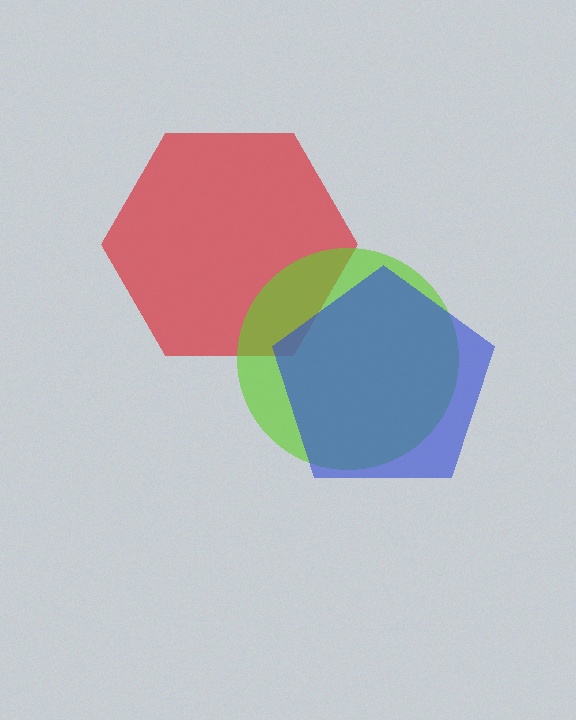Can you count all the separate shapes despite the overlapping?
Yes, there are 3 separate shapes.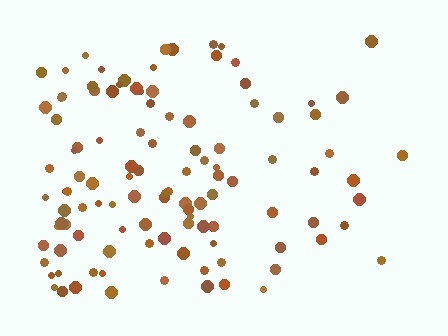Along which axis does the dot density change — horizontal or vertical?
Horizontal.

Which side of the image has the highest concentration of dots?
The left.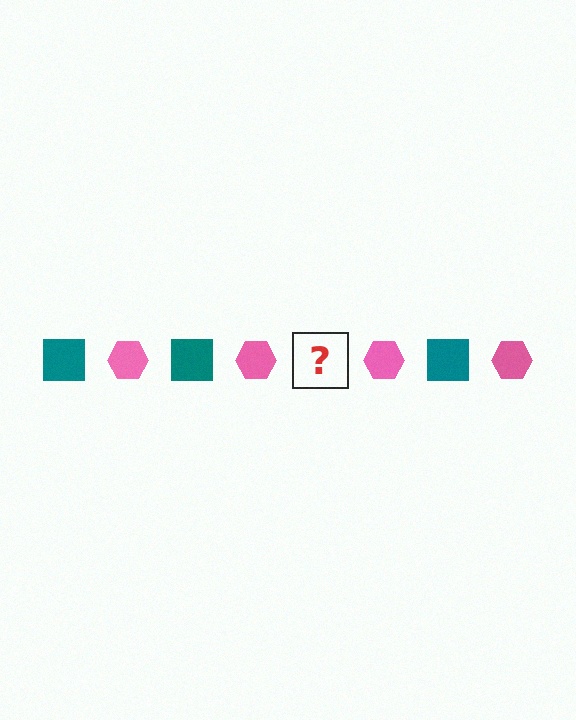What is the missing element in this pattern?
The missing element is a teal square.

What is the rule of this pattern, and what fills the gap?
The rule is that the pattern alternates between teal square and pink hexagon. The gap should be filled with a teal square.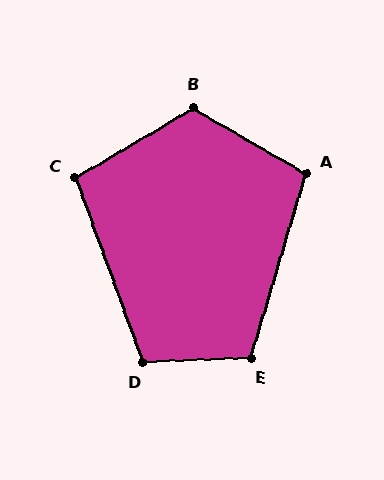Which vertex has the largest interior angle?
B, at approximately 119 degrees.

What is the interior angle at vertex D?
Approximately 108 degrees (obtuse).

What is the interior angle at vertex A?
Approximately 104 degrees (obtuse).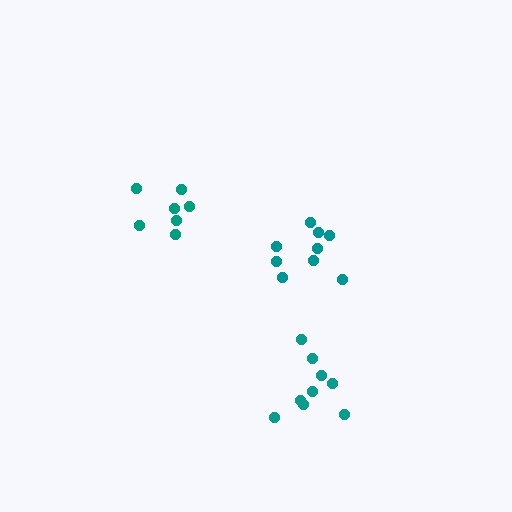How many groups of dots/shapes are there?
There are 3 groups.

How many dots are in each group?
Group 1: 7 dots, Group 2: 9 dots, Group 3: 9 dots (25 total).